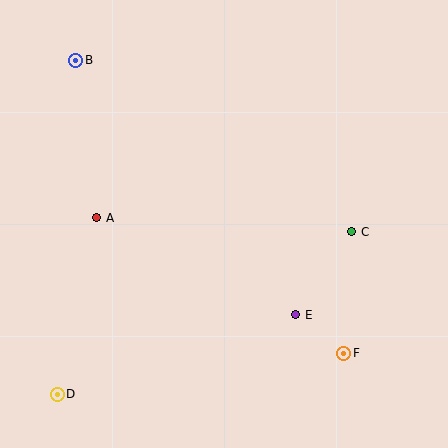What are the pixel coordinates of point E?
Point E is at (296, 315).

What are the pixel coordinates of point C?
Point C is at (352, 232).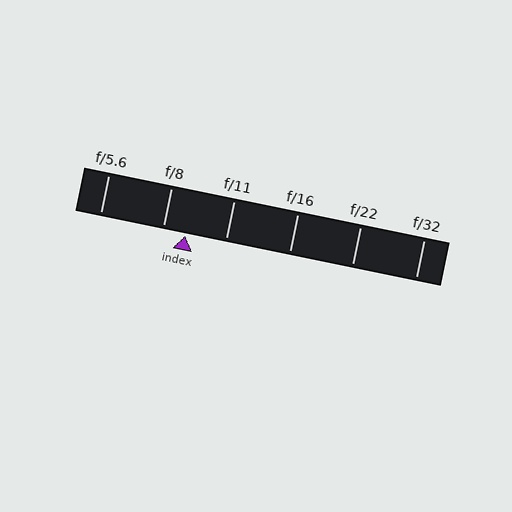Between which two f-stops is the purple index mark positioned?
The index mark is between f/8 and f/11.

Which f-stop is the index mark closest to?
The index mark is closest to f/8.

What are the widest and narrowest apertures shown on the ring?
The widest aperture shown is f/5.6 and the narrowest is f/32.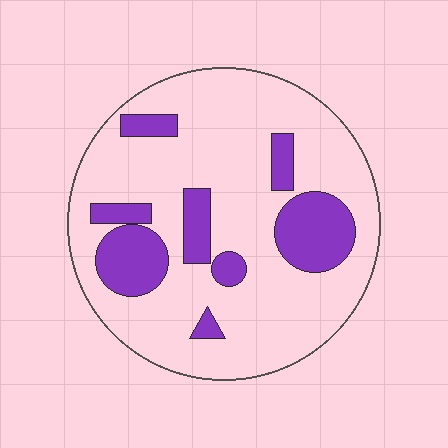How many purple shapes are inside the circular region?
8.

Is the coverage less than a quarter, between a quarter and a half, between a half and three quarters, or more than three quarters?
Less than a quarter.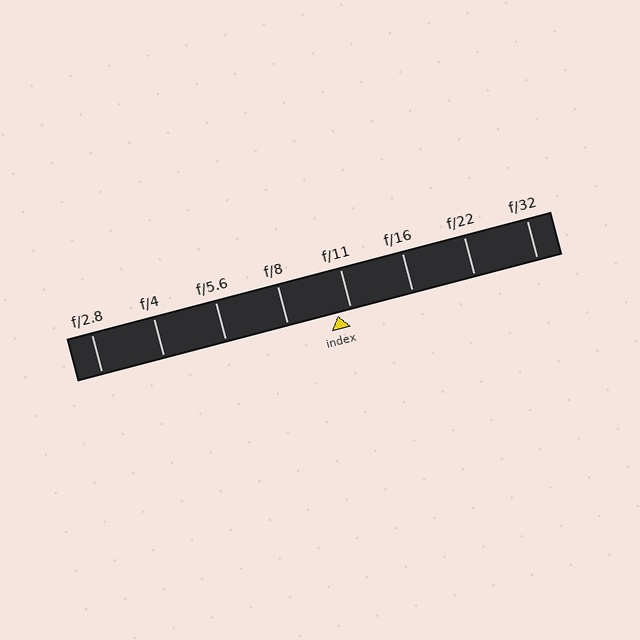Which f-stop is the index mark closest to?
The index mark is closest to f/11.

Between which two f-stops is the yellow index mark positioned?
The index mark is between f/8 and f/11.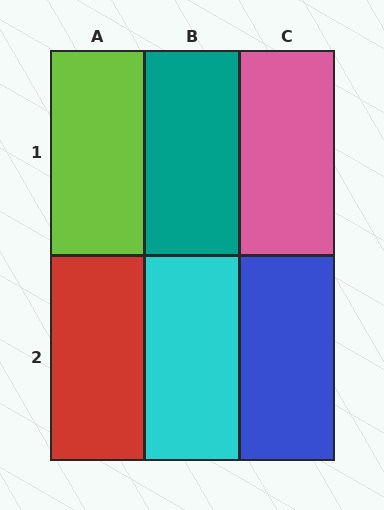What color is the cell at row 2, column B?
Cyan.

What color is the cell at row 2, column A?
Red.